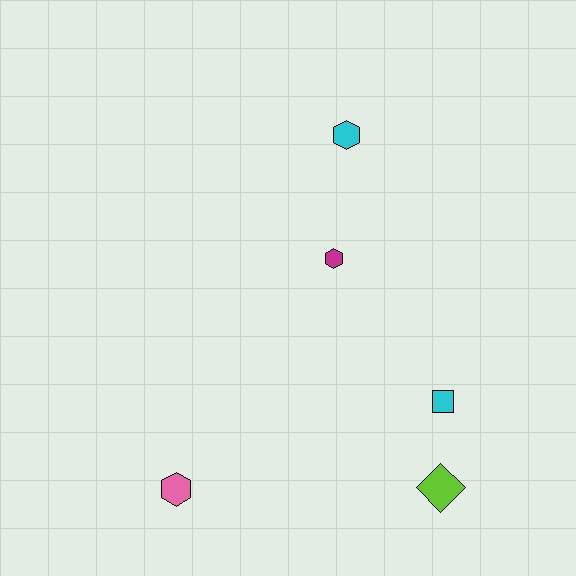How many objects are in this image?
There are 5 objects.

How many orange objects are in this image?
There are no orange objects.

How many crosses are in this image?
There are no crosses.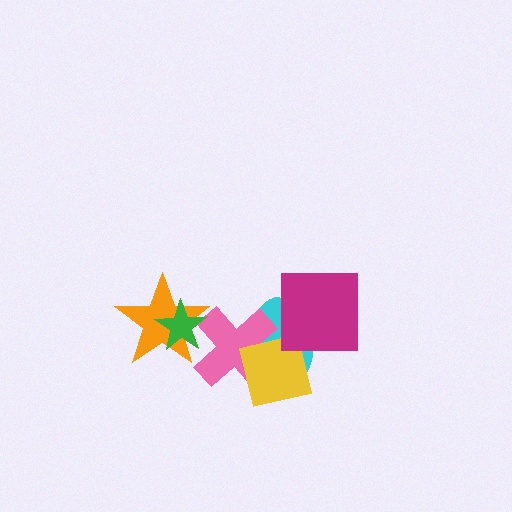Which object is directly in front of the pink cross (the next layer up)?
The yellow square is directly in front of the pink cross.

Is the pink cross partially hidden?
Yes, it is partially covered by another shape.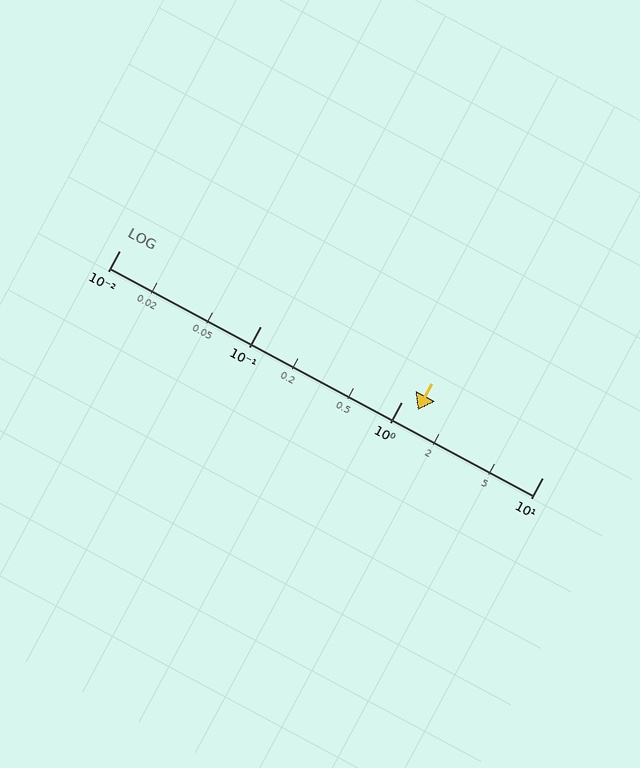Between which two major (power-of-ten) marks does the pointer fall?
The pointer is between 1 and 10.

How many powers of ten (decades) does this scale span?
The scale spans 3 decades, from 0.01 to 10.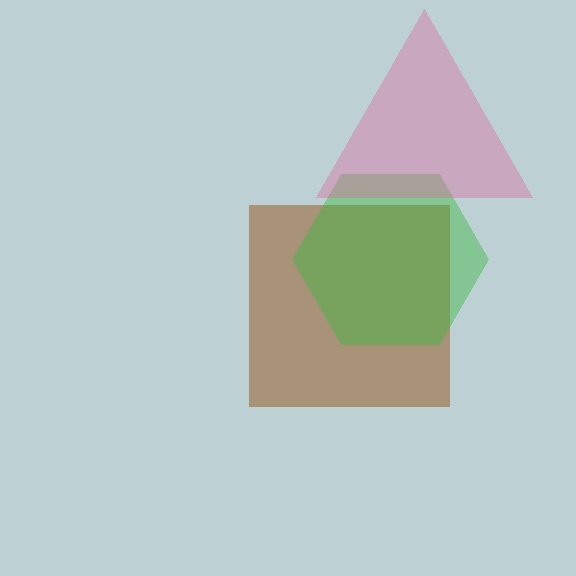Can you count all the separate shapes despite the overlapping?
Yes, there are 3 separate shapes.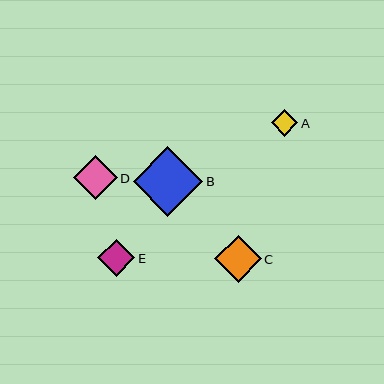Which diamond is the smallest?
Diamond A is the smallest with a size of approximately 26 pixels.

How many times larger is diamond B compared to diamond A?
Diamond B is approximately 2.6 times the size of diamond A.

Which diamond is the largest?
Diamond B is the largest with a size of approximately 69 pixels.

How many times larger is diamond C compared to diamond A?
Diamond C is approximately 1.8 times the size of diamond A.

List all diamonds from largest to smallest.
From largest to smallest: B, C, D, E, A.